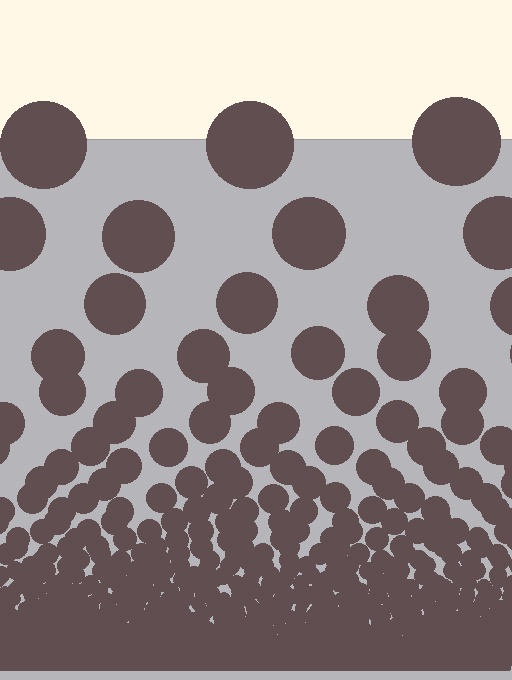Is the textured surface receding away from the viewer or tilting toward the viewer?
The surface appears to tilt toward the viewer. Texture elements get larger and sparser toward the top.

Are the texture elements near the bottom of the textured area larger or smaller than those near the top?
Smaller. The gradient is inverted — elements near the bottom are smaller and denser.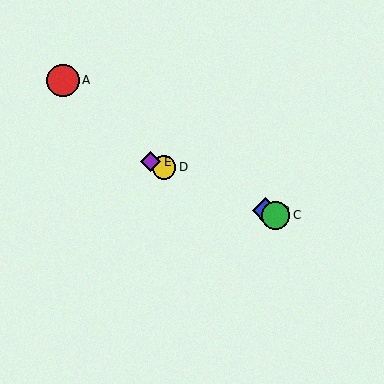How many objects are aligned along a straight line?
4 objects (B, C, D, E) are aligned along a straight line.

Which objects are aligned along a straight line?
Objects B, C, D, E are aligned along a straight line.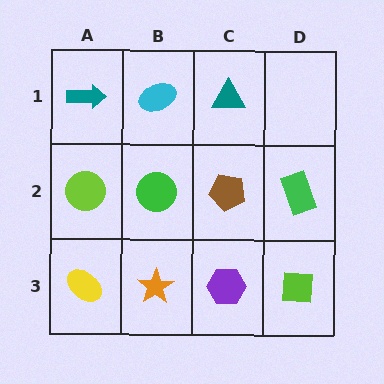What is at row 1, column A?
A teal arrow.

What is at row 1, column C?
A teal triangle.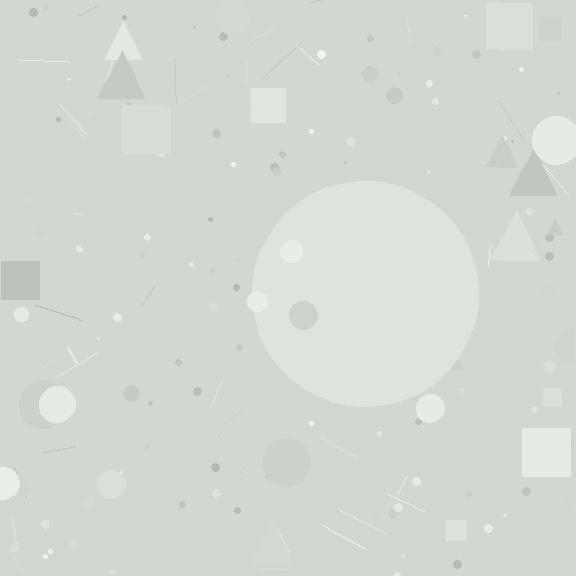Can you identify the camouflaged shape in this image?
The camouflaged shape is a circle.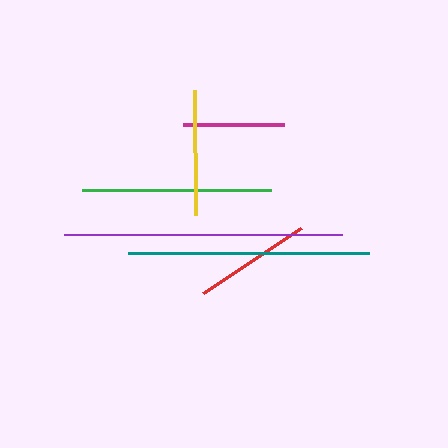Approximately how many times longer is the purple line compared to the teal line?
The purple line is approximately 1.1 times the length of the teal line.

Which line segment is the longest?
The purple line is the longest at approximately 277 pixels.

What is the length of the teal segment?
The teal segment is approximately 242 pixels long.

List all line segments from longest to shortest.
From longest to shortest: purple, teal, green, yellow, red, magenta.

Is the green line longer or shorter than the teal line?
The teal line is longer than the green line.